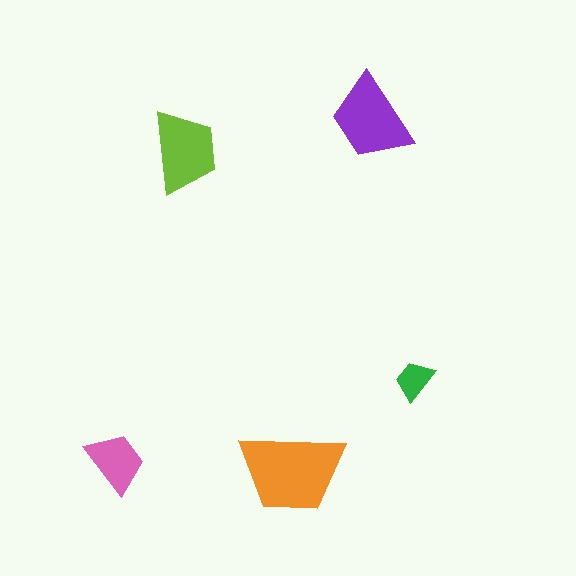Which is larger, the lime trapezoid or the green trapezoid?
The lime one.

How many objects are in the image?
There are 5 objects in the image.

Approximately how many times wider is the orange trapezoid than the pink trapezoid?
About 1.5 times wider.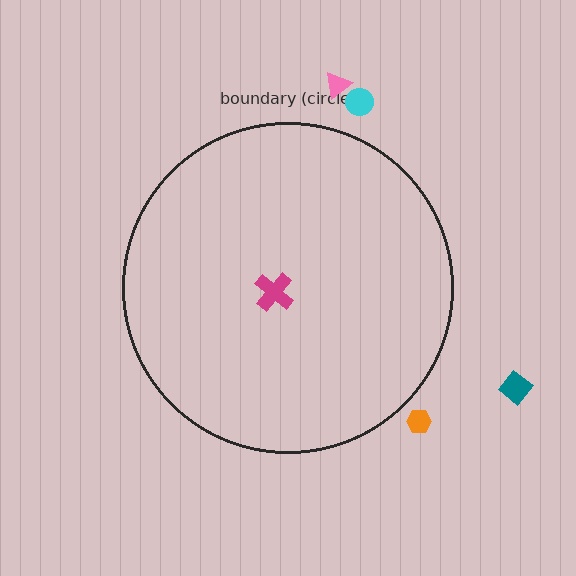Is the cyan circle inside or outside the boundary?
Outside.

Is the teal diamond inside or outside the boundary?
Outside.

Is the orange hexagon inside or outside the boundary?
Outside.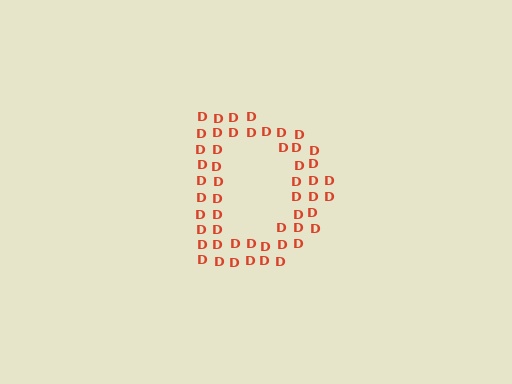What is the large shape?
The large shape is the letter D.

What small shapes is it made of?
It is made of small letter D's.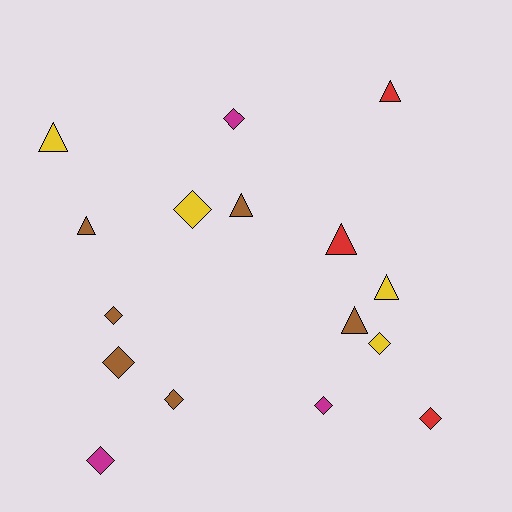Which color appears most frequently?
Brown, with 6 objects.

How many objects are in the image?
There are 16 objects.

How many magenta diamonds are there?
There are 3 magenta diamonds.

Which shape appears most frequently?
Diamond, with 9 objects.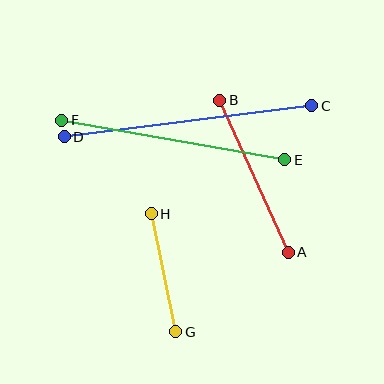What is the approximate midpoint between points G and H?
The midpoint is at approximately (163, 273) pixels.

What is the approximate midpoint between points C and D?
The midpoint is at approximately (188, 121) pixels.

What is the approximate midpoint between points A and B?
The midpoint is at approximately (254, 176) pixels.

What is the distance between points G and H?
The distance is approximately 120 pixels.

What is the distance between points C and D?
The distance is approximately 249 pixels.